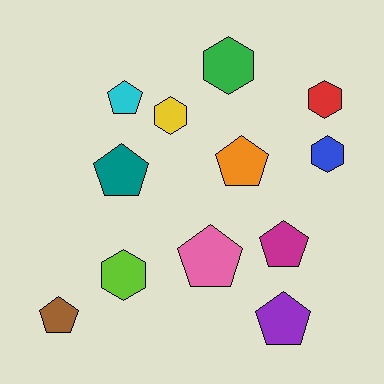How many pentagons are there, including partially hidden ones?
There are 7 pentagons.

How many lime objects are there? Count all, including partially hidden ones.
There is 1 lime object.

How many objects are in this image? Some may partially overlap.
There are 12 objects.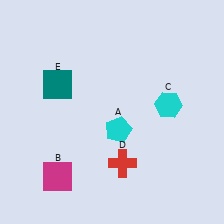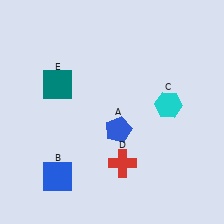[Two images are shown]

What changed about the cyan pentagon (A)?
In Image 1, A is cyan. In Image 2, it changed to blue.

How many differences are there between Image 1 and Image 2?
There are 2 differences between the two images.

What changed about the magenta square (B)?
In Image 1, B is magenta. In Image 2, it changed to blue.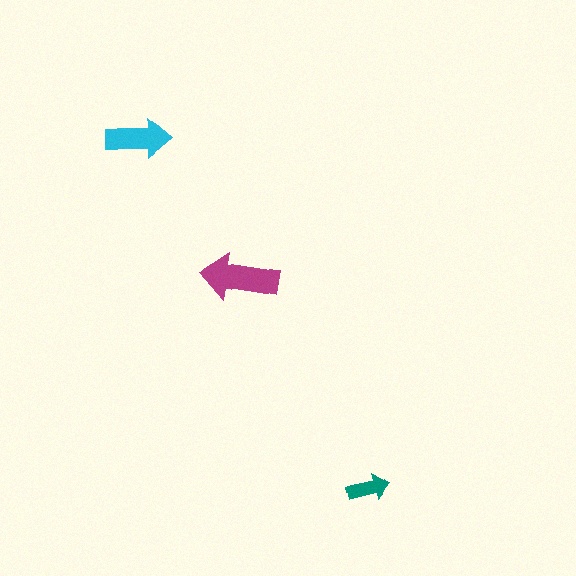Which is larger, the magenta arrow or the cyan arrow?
The magenta one.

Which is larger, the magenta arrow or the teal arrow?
The magenta one.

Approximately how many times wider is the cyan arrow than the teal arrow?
About 1.5 times wider.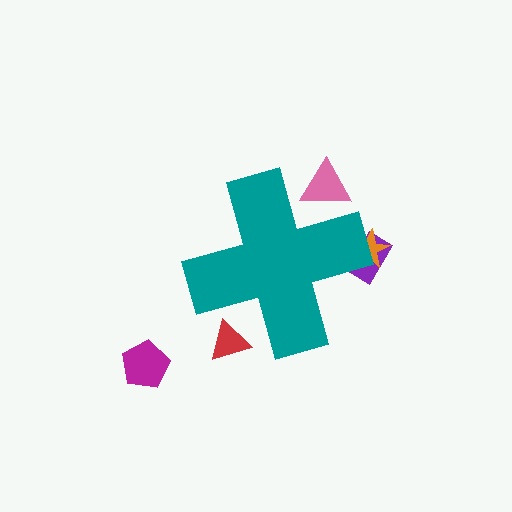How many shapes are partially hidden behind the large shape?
4 shapes are partially hidden.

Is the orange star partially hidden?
Yes, the orange star is partially hidden behind the teal cross.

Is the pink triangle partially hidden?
Yes, the pink triangle is partially hidden behind the teal cross.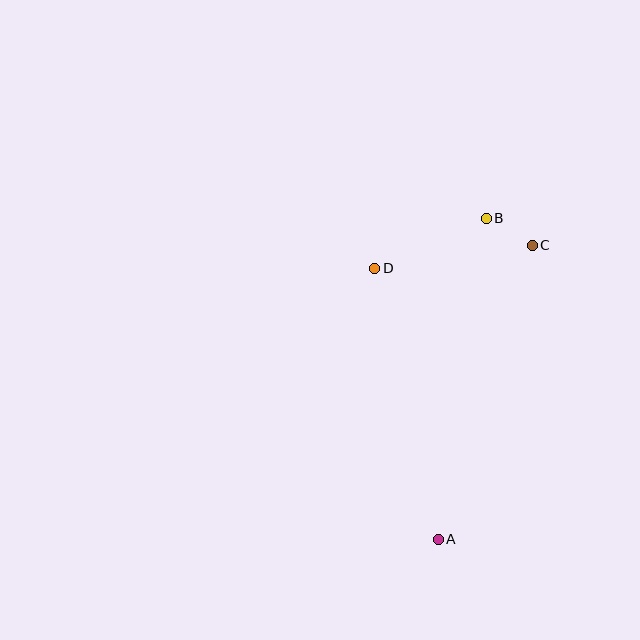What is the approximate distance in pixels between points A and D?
The distance between A and D is approximately 278 pixels.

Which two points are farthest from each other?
Points A and B are farthest from each other.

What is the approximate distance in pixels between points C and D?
The distance between C and D is approximately 159 pixels.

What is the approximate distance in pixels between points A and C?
The distance between A and C is approximately 309 pixels.